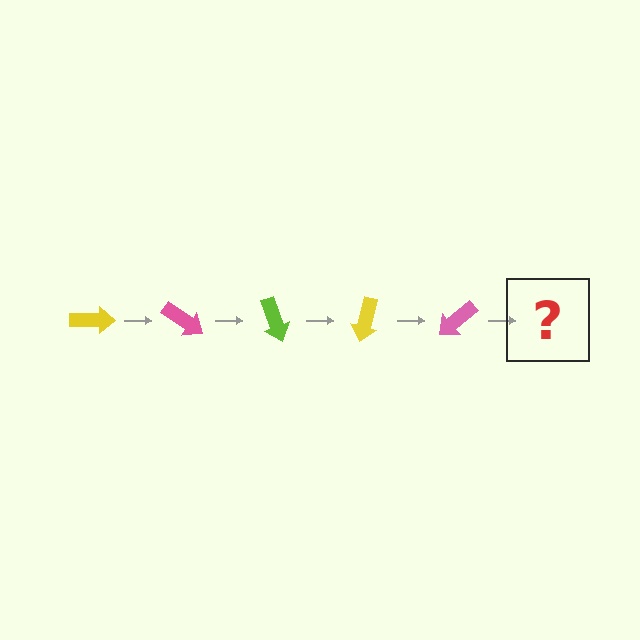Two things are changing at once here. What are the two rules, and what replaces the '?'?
The two rules are that it rotates 35 degrees each step and the color cycles through yellow, pink, and lime. The '?' should be a lime arrow, rotated 175 degrees from the start.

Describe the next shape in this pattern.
It should be a lime arrow, rotated 175 degrees from the start.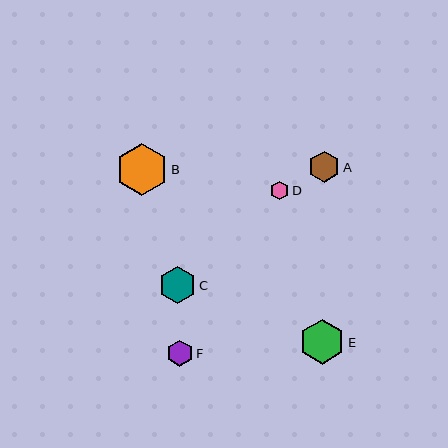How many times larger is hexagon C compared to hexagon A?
Hexagon C is approximately 1.2 times the size of hexagon A.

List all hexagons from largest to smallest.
From largest to smallest: B, E, C, A, F, D.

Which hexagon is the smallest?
Hexagon D is the smallest with a size of approximately 19 pixels.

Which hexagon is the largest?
Hexagon B is the largest with a size of approximately 52 pixels.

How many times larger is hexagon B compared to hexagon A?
Hexagon B is approximately 1.7 times the size of hexagon A.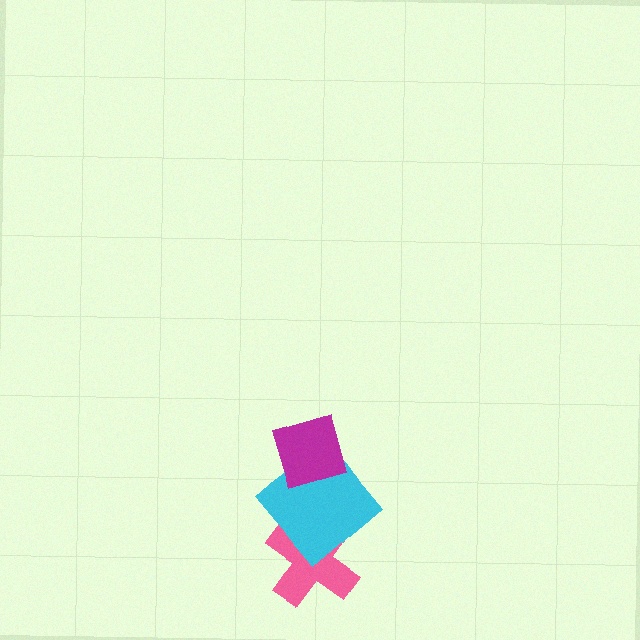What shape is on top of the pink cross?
The cyan diamond is on top of the pink cross.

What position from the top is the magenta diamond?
The magenta diamond is 1st from the top.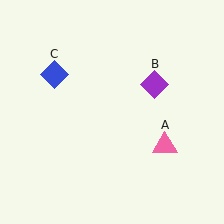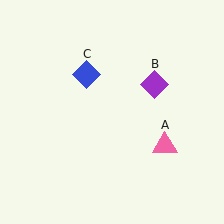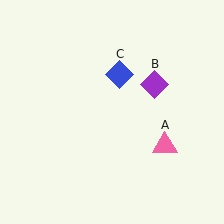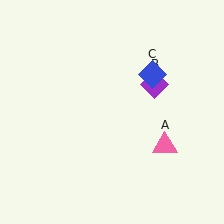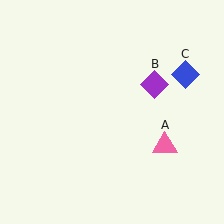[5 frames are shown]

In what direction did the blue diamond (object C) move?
The blue diamond (object C) moved right.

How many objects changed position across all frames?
1 object changed position: blue diamond (object C).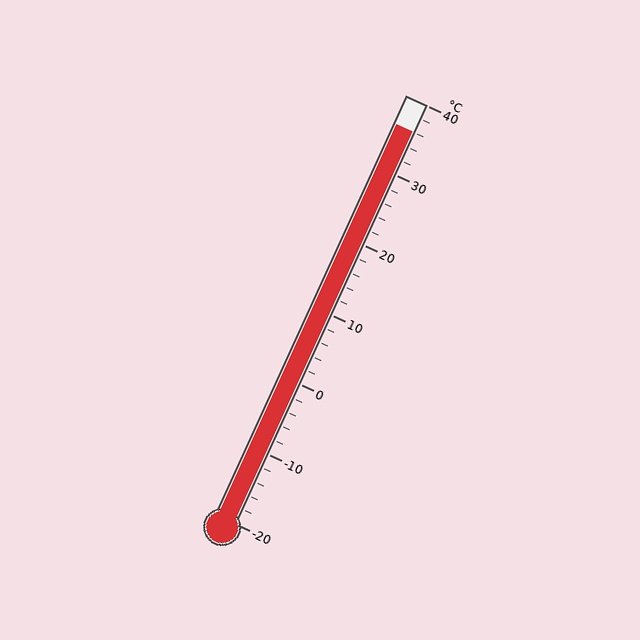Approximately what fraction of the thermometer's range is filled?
The thermometer is filled to approximately 95% of its range.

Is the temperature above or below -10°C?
The temperature is above -10°C.